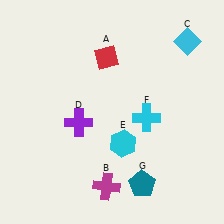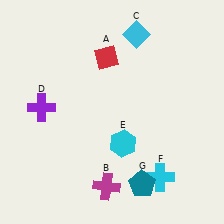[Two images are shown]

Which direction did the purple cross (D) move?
The purple cross (D) moved left.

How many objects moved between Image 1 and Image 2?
3 objects moved between the two images.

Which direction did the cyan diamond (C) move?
The cyan diamond (C) moved left.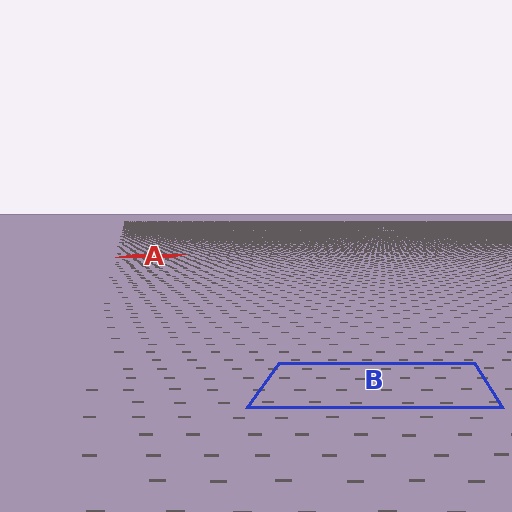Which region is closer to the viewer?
Region B is closer. The texture elements there are larger and more spread out.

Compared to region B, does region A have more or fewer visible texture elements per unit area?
Region A has more texture elements per unit area — they are packed more densely because it is farther away.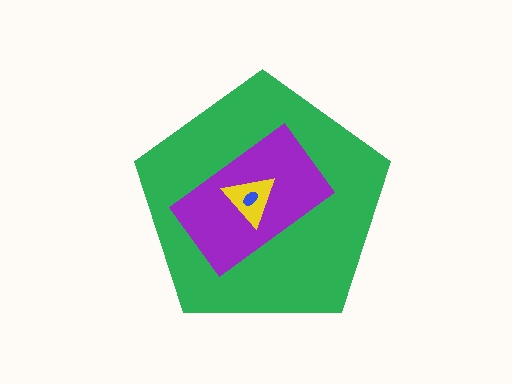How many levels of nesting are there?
4.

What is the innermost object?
The blue ellipse.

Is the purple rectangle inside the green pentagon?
Yes.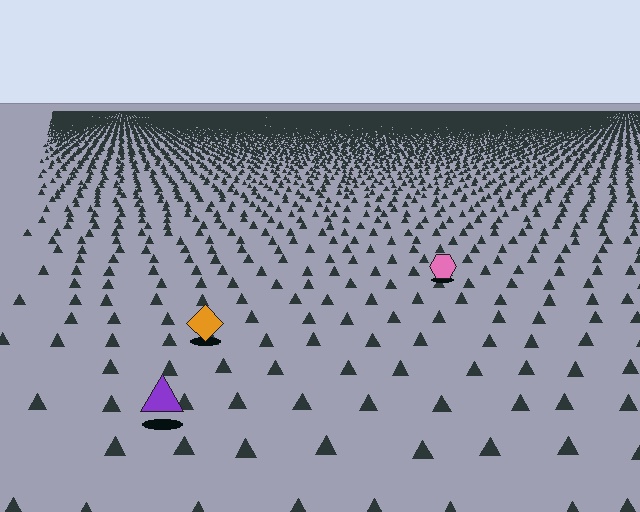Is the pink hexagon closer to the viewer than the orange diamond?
No. The orange diamond is closer — you can tell from the texture gradient: the ground texture is coarser near it.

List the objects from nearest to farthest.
From nearest to farthest: the purple triangle, the orange diamond, the pink hexagon.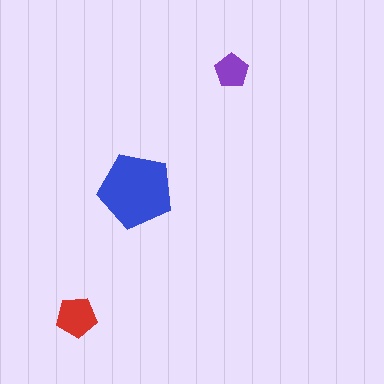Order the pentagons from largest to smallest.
the blue one, the red one, the purple one.